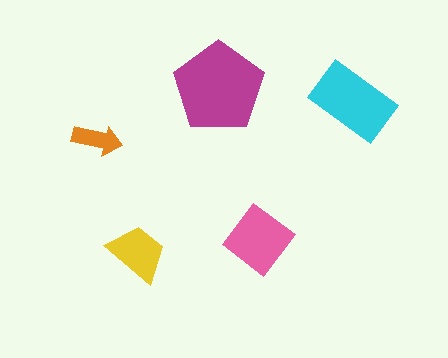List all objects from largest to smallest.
The magenta pentagon, the cyan rectangle, the pink diamond, the yellow trapezoid, the orange arrow.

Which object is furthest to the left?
The orange arrow is leftmost.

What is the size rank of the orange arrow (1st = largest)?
5th.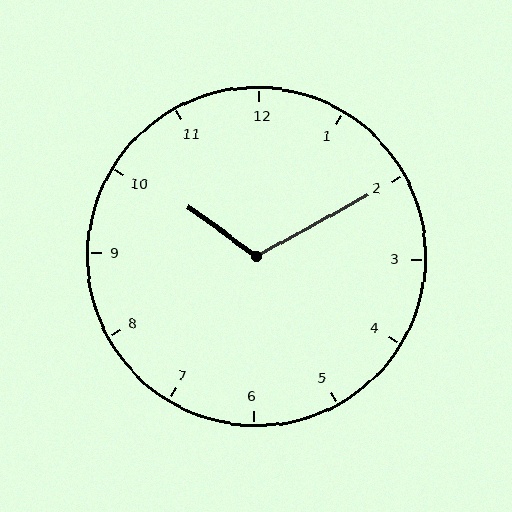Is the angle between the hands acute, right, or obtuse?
It is obtuse.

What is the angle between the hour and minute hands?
Approximately 115 degrees.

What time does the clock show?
10:10.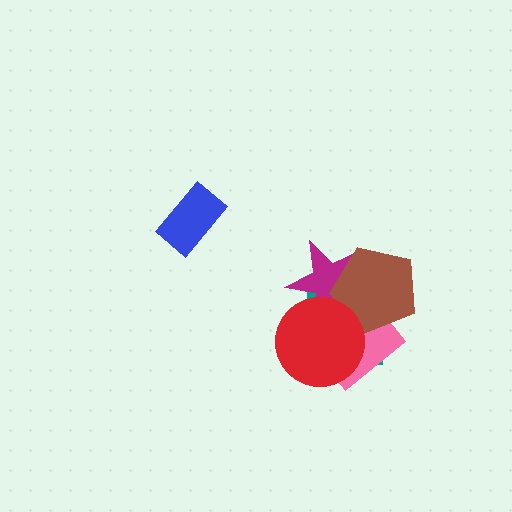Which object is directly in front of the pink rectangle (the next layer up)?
The brown pentagon is directly in front of the pink rectangle.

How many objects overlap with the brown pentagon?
4 objects overlap with the brown pentagon.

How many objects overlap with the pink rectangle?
4 objects overlap with the pink rectangle.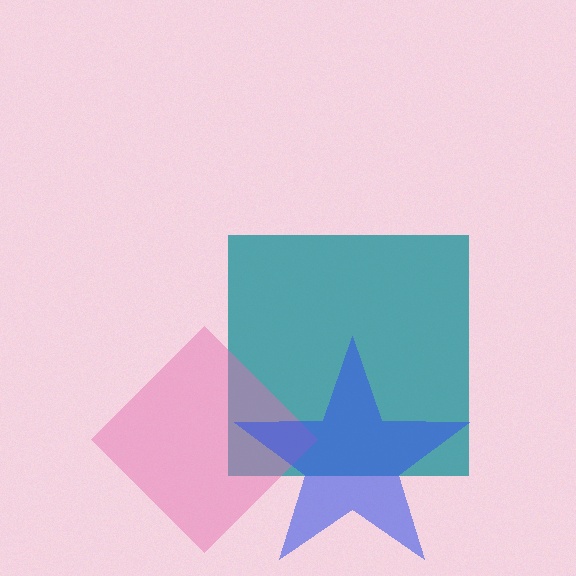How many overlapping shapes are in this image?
There are 3 overlapping shapes in the image.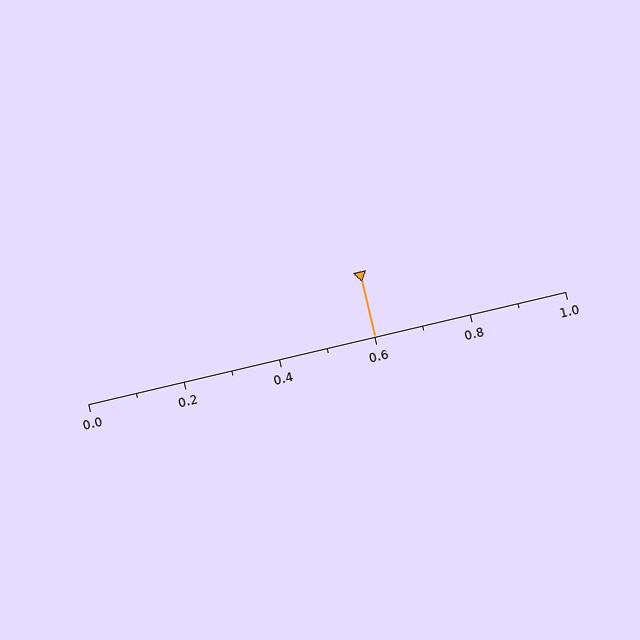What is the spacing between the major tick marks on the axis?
The major ticks are spaced 0.2 apart.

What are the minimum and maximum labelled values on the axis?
The axis runs from 0.0 to 1.0.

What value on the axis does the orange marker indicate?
The marker indicates approximately 0.6.